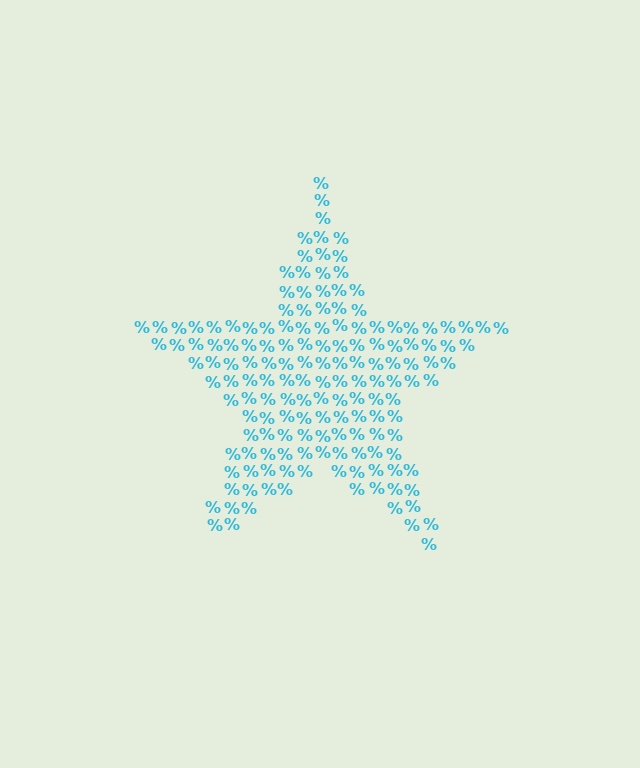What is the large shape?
The large shape is a star.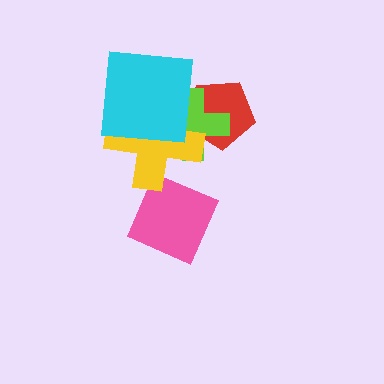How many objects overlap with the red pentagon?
2 objects overlap with the red pentagon.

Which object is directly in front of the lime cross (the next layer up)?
The yellow cross is directly in front of the lime cross.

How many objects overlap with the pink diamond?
1 object overlaps with the pink diamond.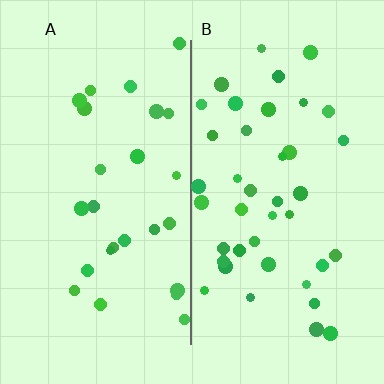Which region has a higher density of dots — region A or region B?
B (the right).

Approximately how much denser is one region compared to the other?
Approximately 1.6× — region B over region A.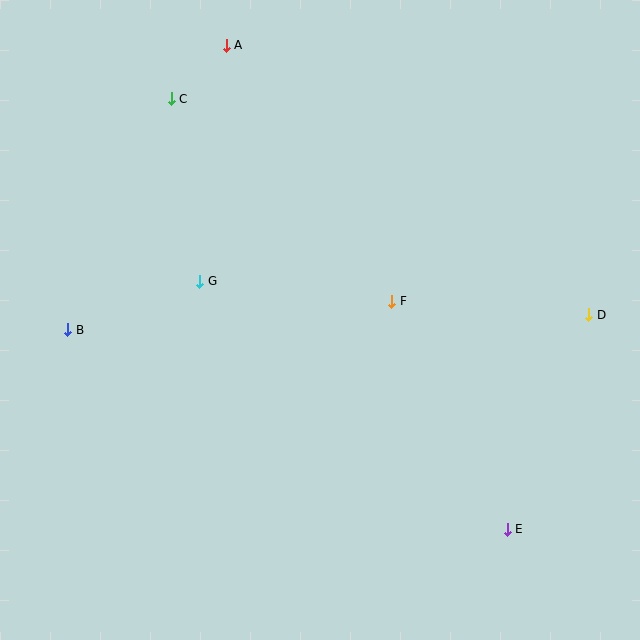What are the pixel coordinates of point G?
Point G is at (199, 281).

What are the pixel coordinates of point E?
Point E is at (507, 529).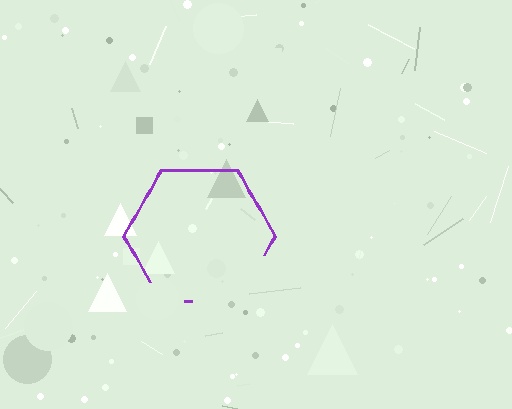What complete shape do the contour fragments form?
The contour fragments form a hexagon.